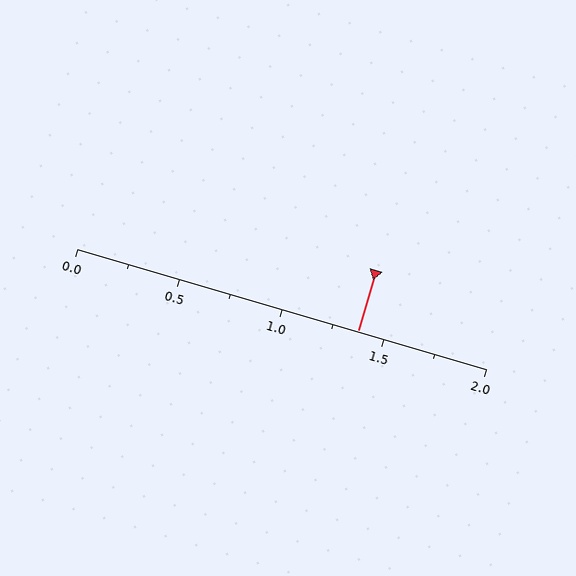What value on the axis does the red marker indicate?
The marker indicates approximately 1.38.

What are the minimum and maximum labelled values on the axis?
The axis runs from 0.0 to 2.0.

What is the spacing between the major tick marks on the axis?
The major ticks are spaced 0.5 apart.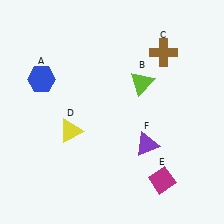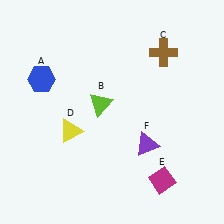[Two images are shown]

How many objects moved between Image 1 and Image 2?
1 object moved between the two images.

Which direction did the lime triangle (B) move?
The lime triangle (B) moved left.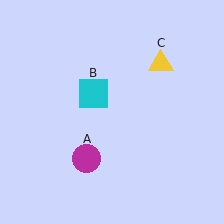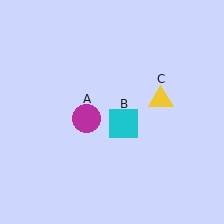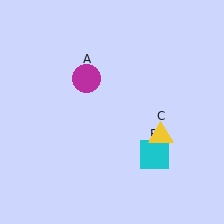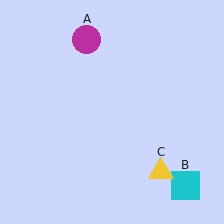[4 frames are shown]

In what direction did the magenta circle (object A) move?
The magenta circle (object A) moved up.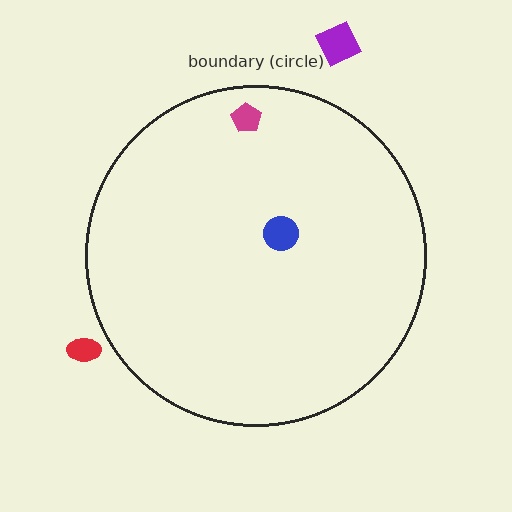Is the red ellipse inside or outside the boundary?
Outside.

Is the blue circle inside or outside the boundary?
Inside.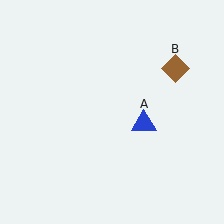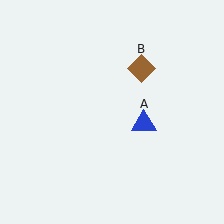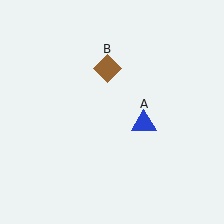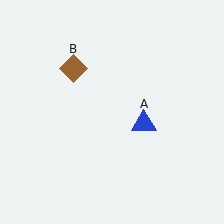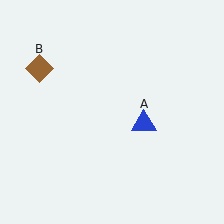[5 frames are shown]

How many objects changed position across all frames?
1 object changed position: brown diamond (object B).